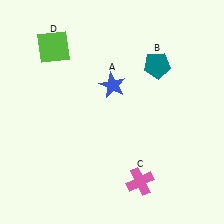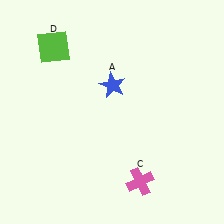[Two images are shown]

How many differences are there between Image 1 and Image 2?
There is 1 difference between the two images.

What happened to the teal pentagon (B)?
The teal pentagon (B) was removed in Image 2. It was in the top-right area of Image 1.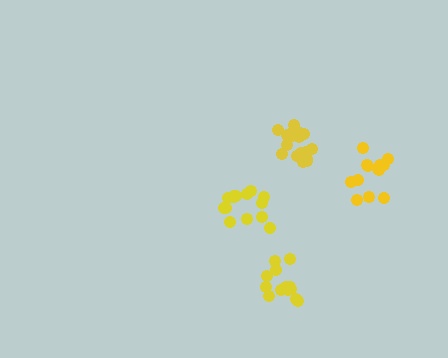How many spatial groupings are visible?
There are 4 spatial groupings.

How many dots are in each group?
Group 1: 19 dots, Group 2: 14 dots, Group 3: 14 dots, Group 4: 13 dots (60 total).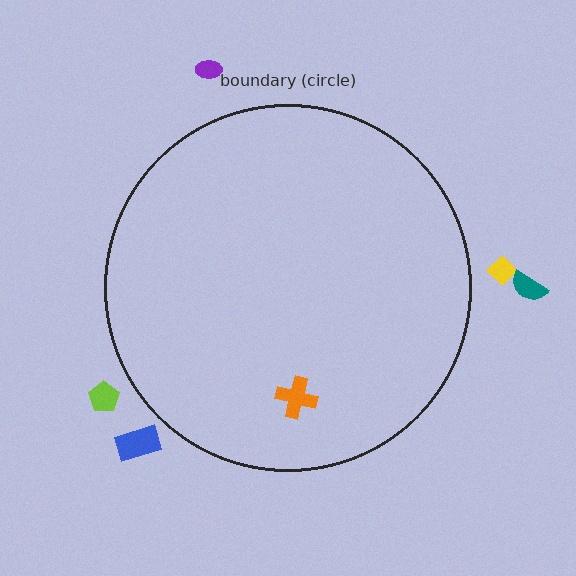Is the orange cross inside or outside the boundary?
Inside.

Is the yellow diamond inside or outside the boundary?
Outside.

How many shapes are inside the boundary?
1 inside, 5 outside.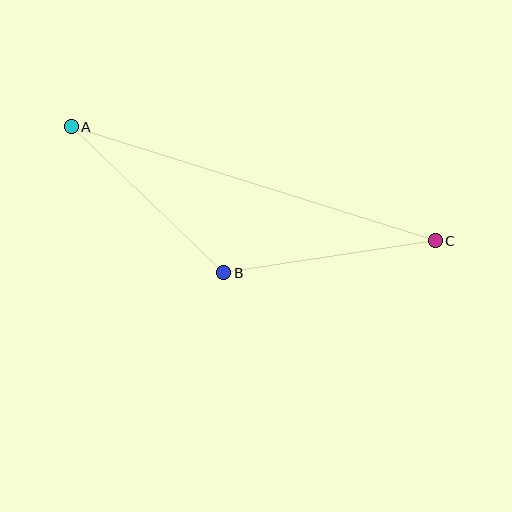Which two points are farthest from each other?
Points A and C are farthest from each other.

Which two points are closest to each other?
Points A and B are closest to each other.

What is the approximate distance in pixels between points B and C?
The distance between B and C is approximately 214 pixels.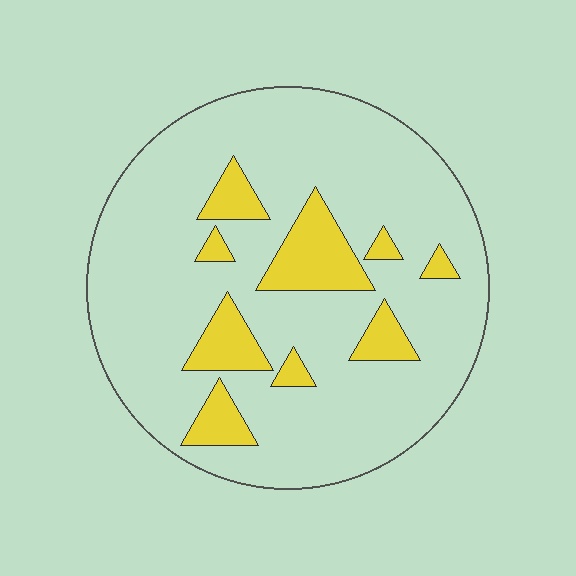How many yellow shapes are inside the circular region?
9.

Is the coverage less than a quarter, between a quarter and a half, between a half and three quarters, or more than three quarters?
Less than a quarter.